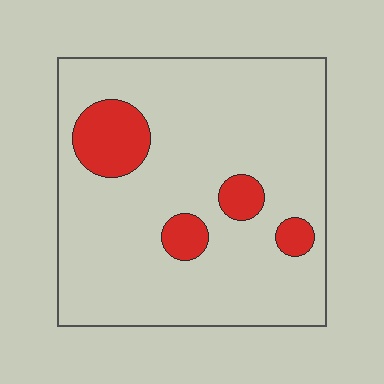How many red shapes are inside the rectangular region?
4.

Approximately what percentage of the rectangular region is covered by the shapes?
Approximately 15%.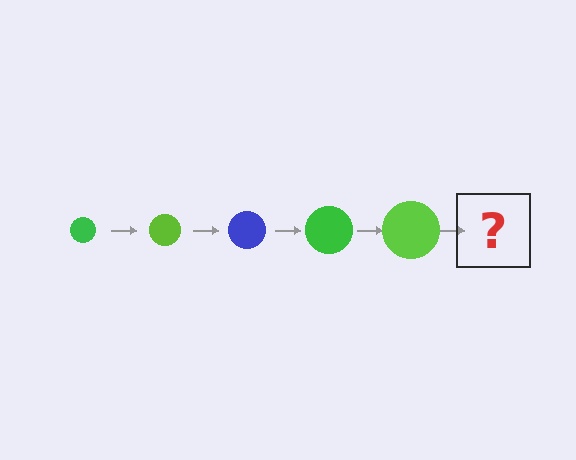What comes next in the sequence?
The next element should be a blue circle, larger than the previous one.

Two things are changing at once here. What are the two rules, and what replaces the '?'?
The two rules are that the circle grows larger each step and the color cycles through green, lime, and blue. The '?' should be a blue circle, larger than the previous one.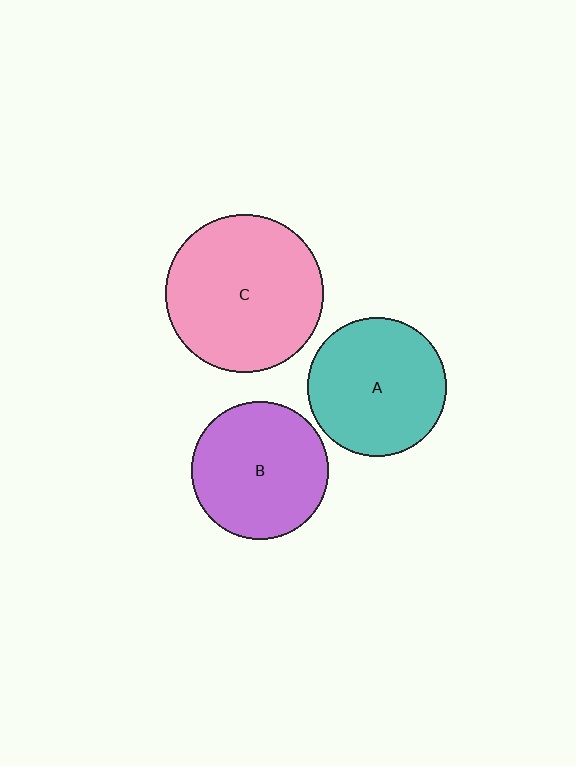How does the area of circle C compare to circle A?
Approximately 1.3 times.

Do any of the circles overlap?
No, none of the circles overlap.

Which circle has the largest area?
Circle C (pink).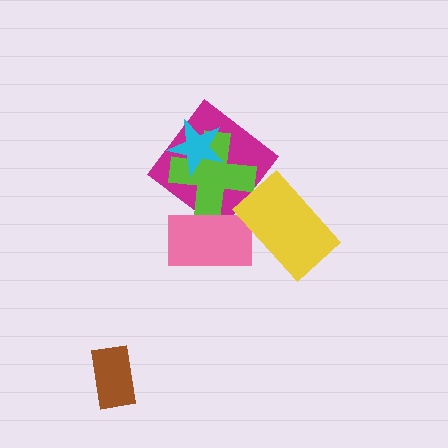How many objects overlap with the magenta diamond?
3 objects overlap with the magenta diamond.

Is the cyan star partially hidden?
No, no other shape covers it.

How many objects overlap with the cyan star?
2 objects overlap with the cyan star.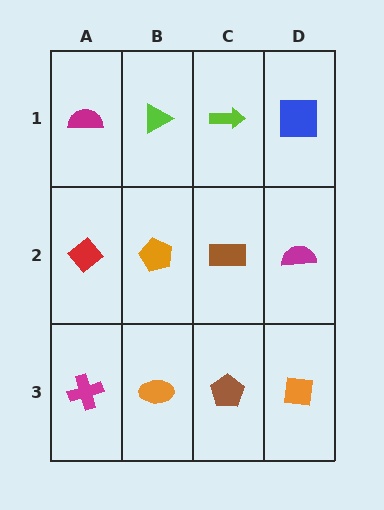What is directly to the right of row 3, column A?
An orange ellipse.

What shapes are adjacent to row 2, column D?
A blue square (row 1, column D), an orange square (row 3, column D), a brown rectangle (row 2, column C).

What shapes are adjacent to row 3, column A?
A red diamond (row 2, column A), an orange ellipse (row 3, column B).